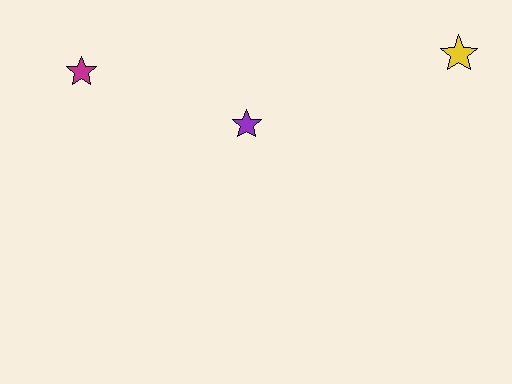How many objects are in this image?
There are 3 objects.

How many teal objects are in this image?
There are no teal objects.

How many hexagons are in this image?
There are no hexagons.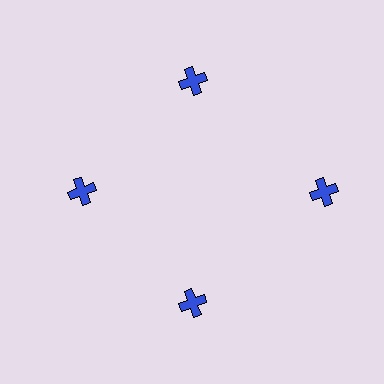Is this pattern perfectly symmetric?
No. The 4 blue crosses are arranged in a ring, but one element near the 3 o'clock position is pushed outward from the center, breaking the 4-fold rotational symmetry.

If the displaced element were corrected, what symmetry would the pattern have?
It would have 4-fold rotational symmetry — the pattern would map onto itself every 90 degrees.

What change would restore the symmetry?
The symmetry would be restored by moving it inward, back onto the ring so that all 4 crosses sit at equal angles and equal distance from the center.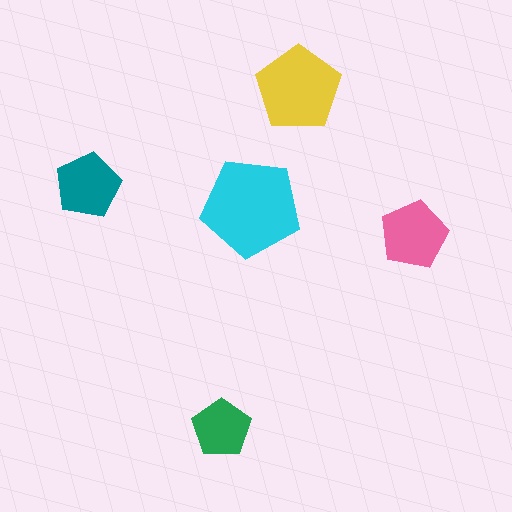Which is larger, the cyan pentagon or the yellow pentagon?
The cyan one.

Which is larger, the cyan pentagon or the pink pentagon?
The cyan one.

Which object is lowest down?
The green pentagon is bottommost.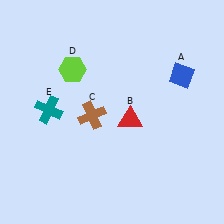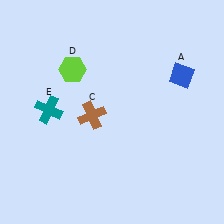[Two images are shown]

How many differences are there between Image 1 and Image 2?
There is 1 difference between the two images.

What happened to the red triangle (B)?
The red triangle (B) was removed in Image 2. It was in the bottom-right area of Image 1.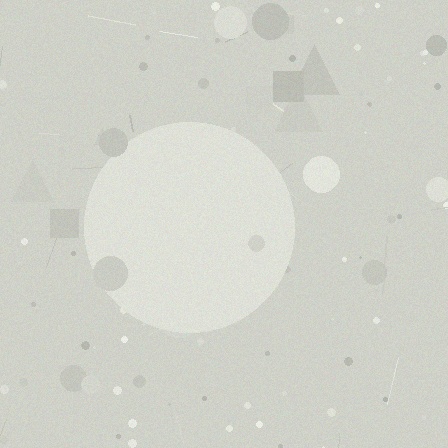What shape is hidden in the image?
A circle is hidden in the image.